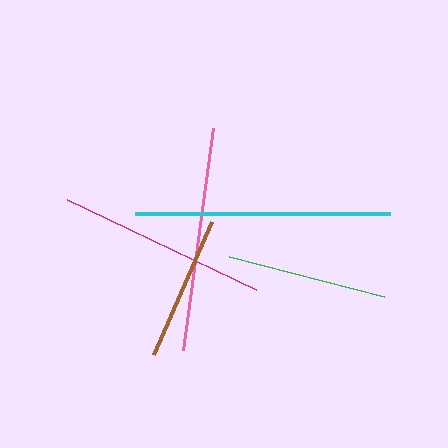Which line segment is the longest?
The cyan line is the longest at approximately 256 pixels.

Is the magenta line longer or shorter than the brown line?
The magenta line is longer than the brown line.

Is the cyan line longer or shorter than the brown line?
The cyan line is longer than the brown line.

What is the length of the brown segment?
The brown segment is approximately 145 pixels long.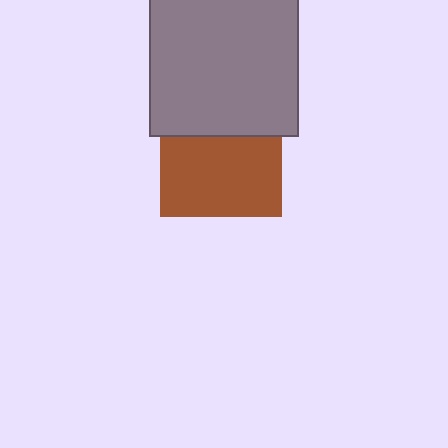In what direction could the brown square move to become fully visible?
The brown square could move down. That would shift it out from behind the gray square entirely.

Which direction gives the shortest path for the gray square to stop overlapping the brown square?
Moving up gives the shortest separation.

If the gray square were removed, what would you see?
You would see the complete brown square.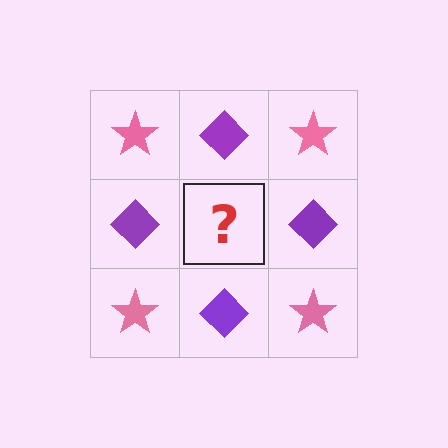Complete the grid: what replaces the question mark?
The question mark should be replaced with a pink star.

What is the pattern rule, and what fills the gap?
The rule is that it alternates pink star and purple diamond in a checkerboard pattern. The gap should be filled with a pink star.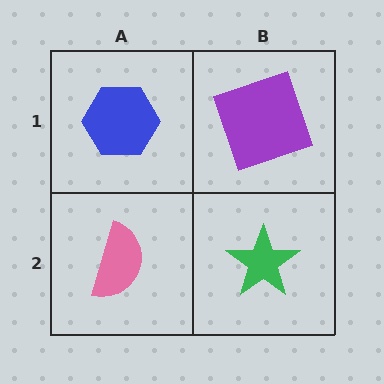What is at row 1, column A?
A blue hexagon.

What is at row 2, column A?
A pink semicircle.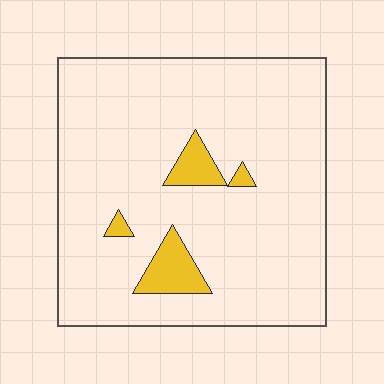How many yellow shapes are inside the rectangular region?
4.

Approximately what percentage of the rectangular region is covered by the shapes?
Approximately 10%.